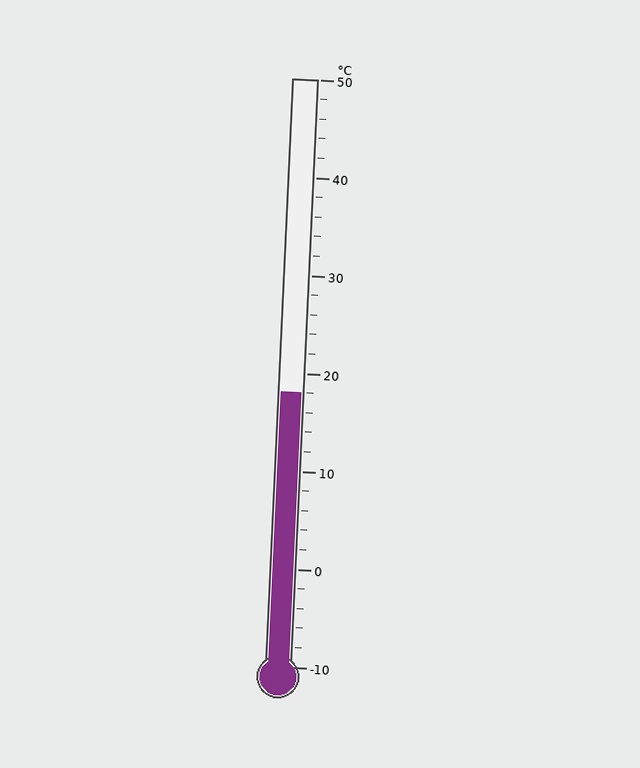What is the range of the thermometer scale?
The thermometer scale ranges from -10°C to 50°C.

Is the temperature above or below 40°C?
The temperature is below 40°C.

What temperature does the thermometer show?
The thermometer shows approximately 18°C.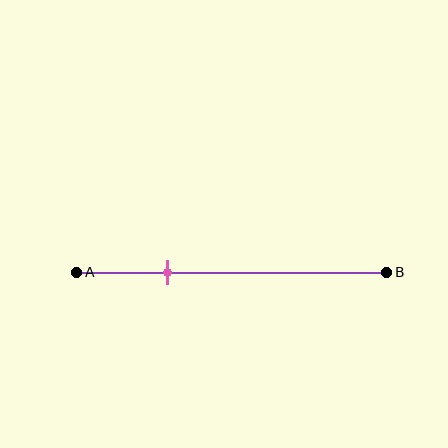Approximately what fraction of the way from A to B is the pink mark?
The pink mark is approximately 30% of the way from A to B.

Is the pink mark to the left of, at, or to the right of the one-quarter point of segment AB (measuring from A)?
The pink mark is to the right of the one-quarter point of segment AB.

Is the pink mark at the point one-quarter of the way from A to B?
No, the mark is at about 30% from A, not at the 25% one-quarter point.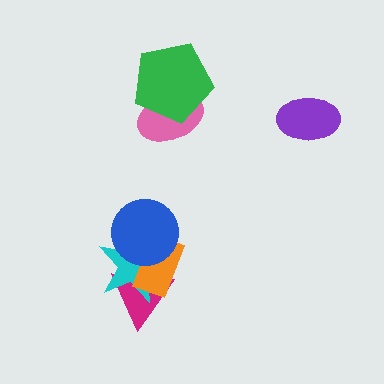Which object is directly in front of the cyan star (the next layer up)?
The orange rectangle is directly in front of the cyan star.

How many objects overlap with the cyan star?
3 objects overlap with the cyan star.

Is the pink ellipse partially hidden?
Yes, it is partially covered by another shape.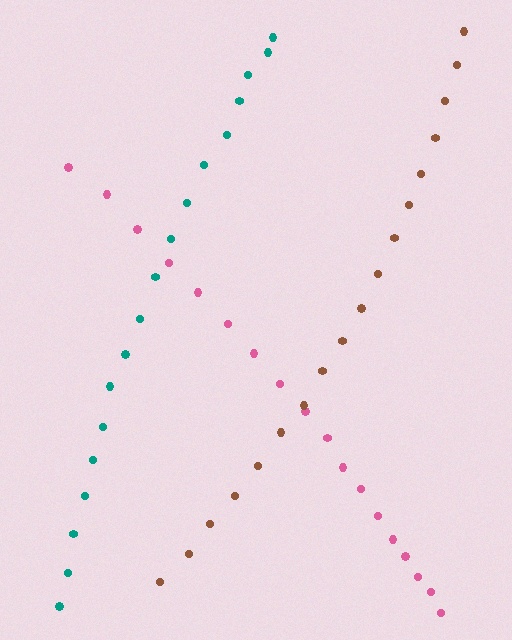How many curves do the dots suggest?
There are 3 distinct paths.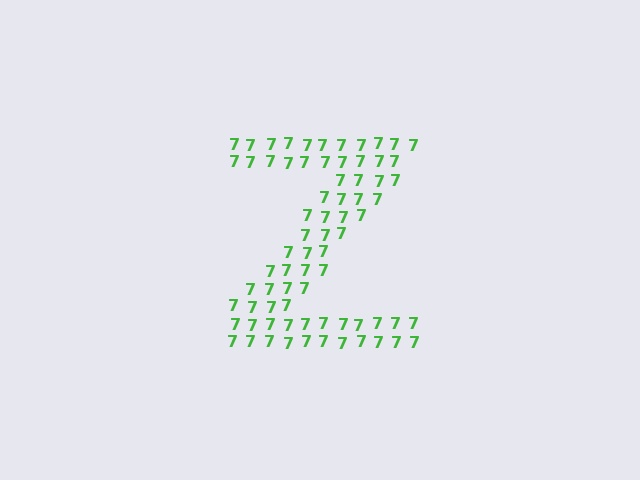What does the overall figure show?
The overall figure shows the letter Z.